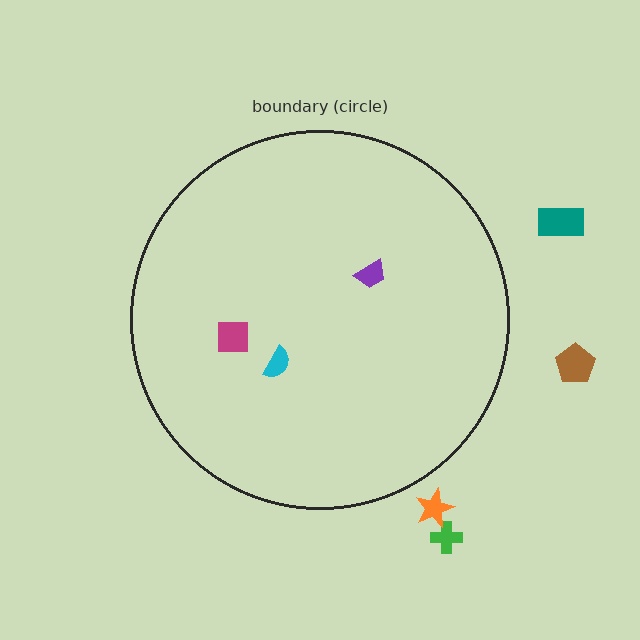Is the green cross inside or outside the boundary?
Outside.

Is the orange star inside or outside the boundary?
Outside.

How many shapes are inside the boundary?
3 inside, 4 outside.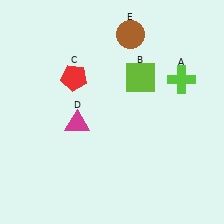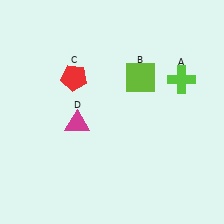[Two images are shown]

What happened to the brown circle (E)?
The brown circle (E) was removed in Image 2. It was in the top-right area of Image 1.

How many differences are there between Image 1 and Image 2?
There is 1 difference between the two images.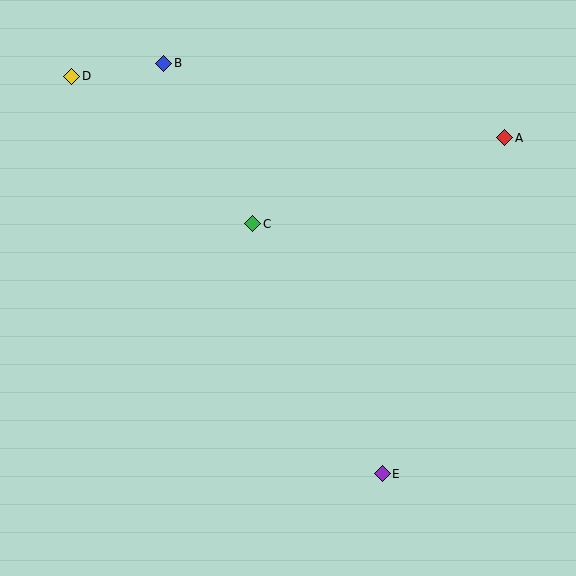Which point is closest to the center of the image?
Point C at (253, 224) is closest to the center.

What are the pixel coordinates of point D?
Point D is at (72, 76).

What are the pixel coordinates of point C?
Point C is at (253, 224).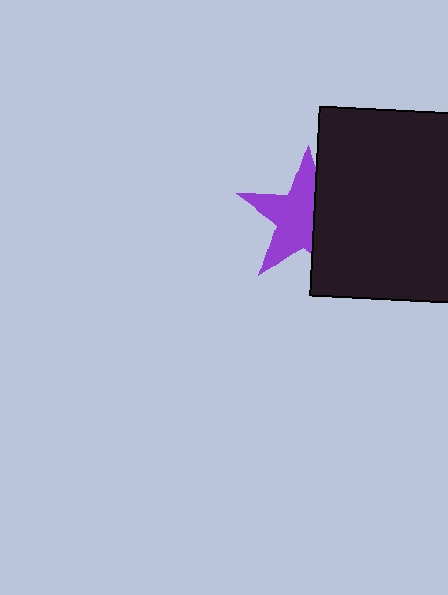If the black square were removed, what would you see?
You would see the complete purple star.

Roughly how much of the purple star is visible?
About half of it is visible (roughly 63%).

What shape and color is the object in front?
The object in front is a black square.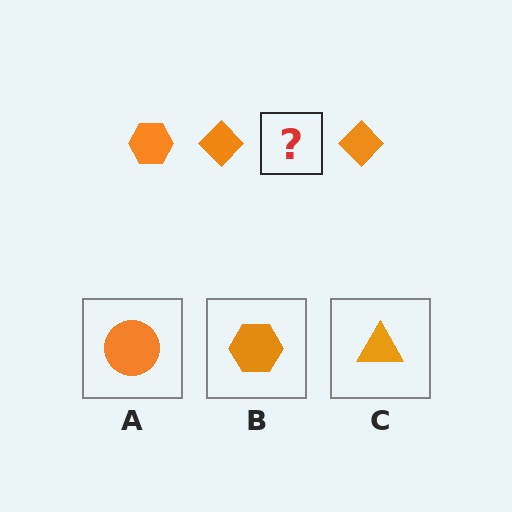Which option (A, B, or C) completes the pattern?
B.